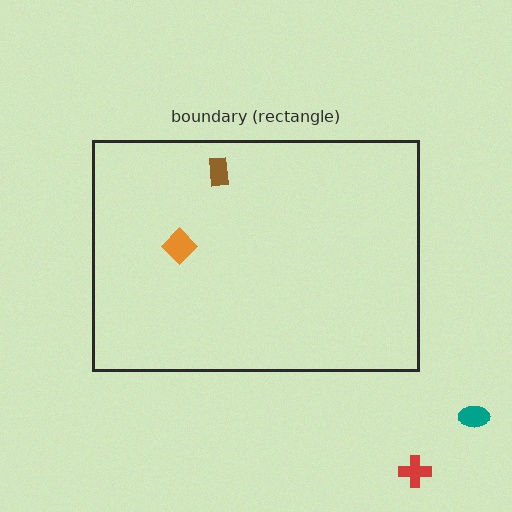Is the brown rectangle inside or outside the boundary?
Inside.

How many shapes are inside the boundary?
2 inside, 2 outside.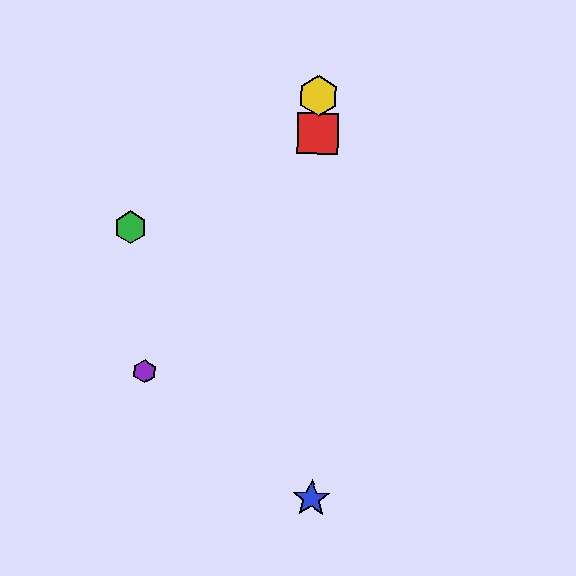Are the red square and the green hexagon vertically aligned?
No, the red square is at x≈318 and the green hexagon is at x≈130.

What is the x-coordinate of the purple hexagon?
The purple hexagon is at x≈145.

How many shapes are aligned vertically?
3 shapes (the red square, the blue star, the yellow hexagon) are aligned vertically.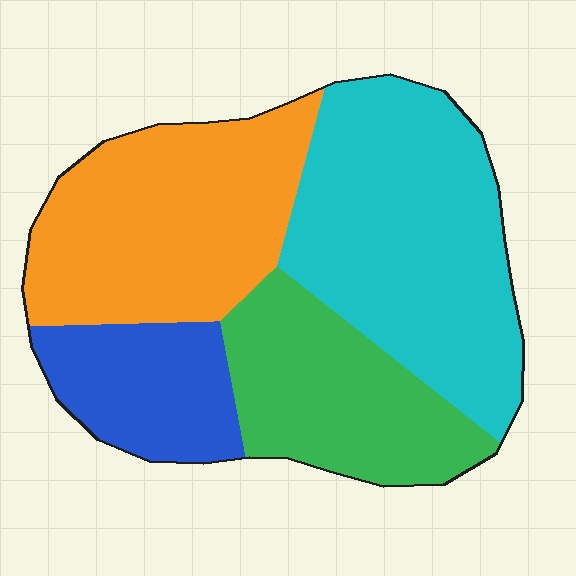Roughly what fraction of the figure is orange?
Orange takes up about one third (1/3) of the figure.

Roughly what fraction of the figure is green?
Green takes up about one fifth (1/5) of the figure.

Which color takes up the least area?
Blue, at roughly 15%.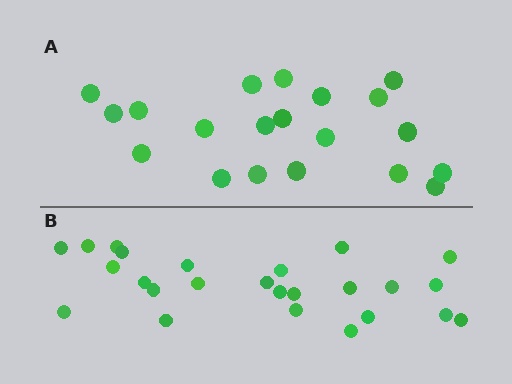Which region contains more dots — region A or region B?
Region B (the bottom region) has more dots.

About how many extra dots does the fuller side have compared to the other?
Region B has about 5 more dots than region A.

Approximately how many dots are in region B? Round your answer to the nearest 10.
About 20 dots. (The exact count is 25, which rounds to 20.)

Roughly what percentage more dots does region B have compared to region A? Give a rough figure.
About 25% more.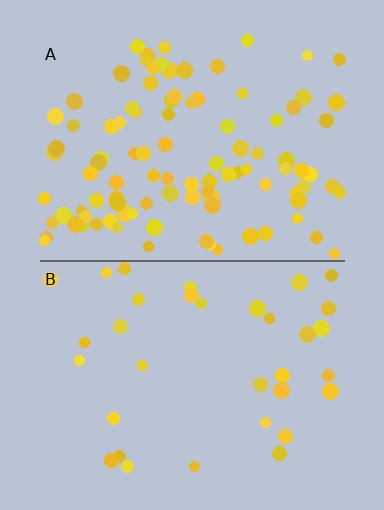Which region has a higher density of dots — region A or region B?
A (the top).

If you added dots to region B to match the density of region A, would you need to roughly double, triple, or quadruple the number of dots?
Approximately triple.